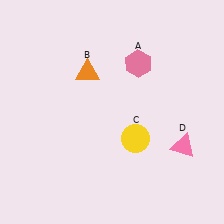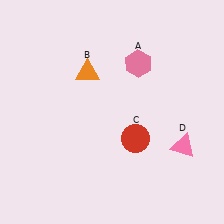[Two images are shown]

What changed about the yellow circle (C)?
In Image 1, C is yellow. In Image 2, it changed to red.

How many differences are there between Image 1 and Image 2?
There is 1 difference between the two images.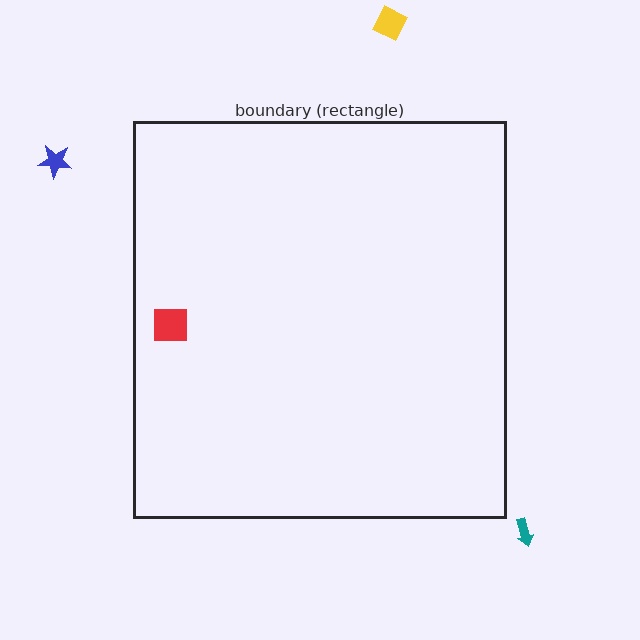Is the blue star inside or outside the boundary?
Outside.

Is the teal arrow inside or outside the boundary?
Outside.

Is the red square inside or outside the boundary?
Inside.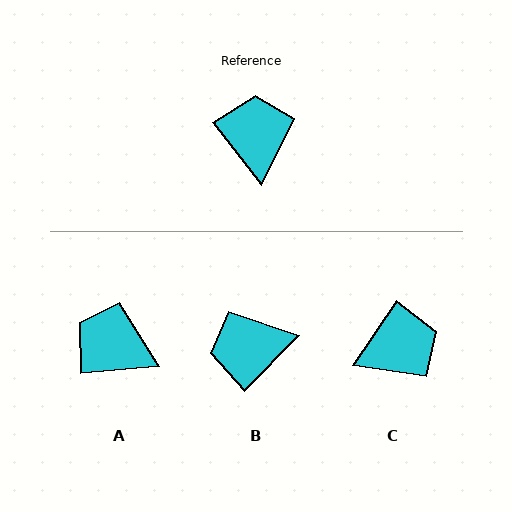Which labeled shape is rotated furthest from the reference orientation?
B, about 98 degrees away.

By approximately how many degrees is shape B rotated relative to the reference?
Approximately 98 degrees counter-clockwise.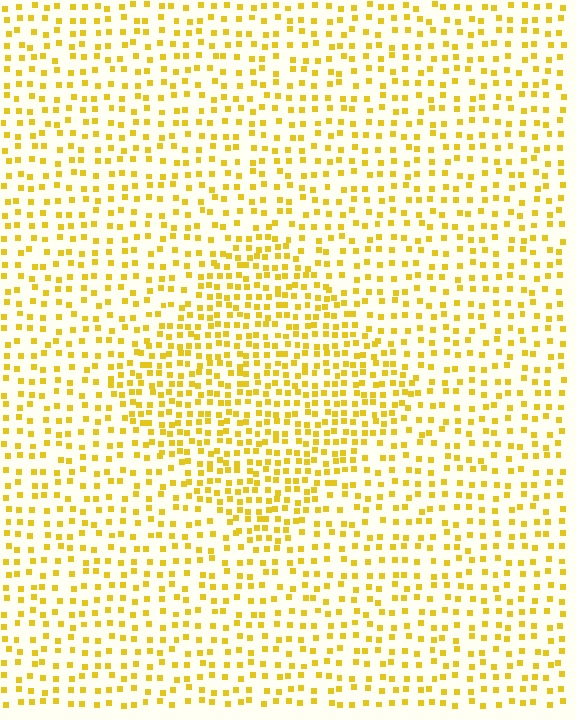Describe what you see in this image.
The image contains small yellow elements arranged at two different densities. A diamond-shaped region is visible where the elements are more densely packed than the surrounding area.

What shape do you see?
I see a diamond.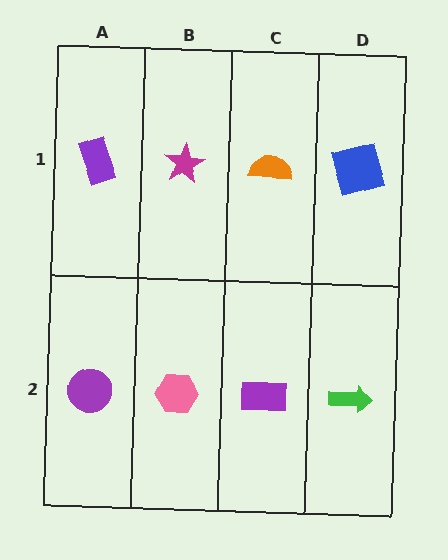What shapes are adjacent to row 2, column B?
A magenta star (row 1, column B), a purple circle (row 2, column A), a purple rectangle (row 2, column C).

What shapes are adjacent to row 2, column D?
A blue square (row 1, column D), a purple rectangle (row 2, column C).